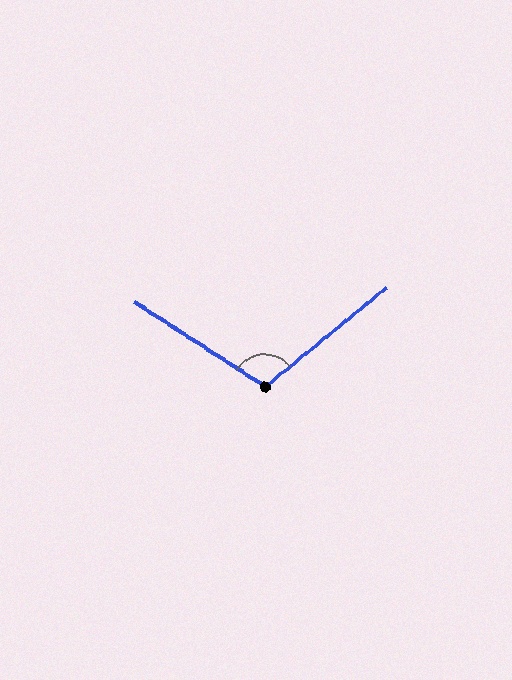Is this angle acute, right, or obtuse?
It is obtuse.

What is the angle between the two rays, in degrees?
Approximately 108 degrees.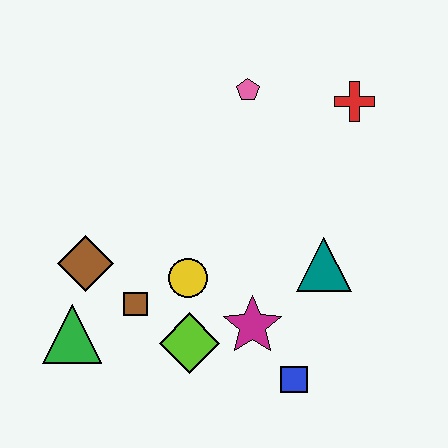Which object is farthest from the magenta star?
The red cross is farthest from the magenta star.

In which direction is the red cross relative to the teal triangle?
The red cross is above the teal triangle.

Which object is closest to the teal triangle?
The magenta star is closest to the teal triangle.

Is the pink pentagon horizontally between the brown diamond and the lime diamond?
No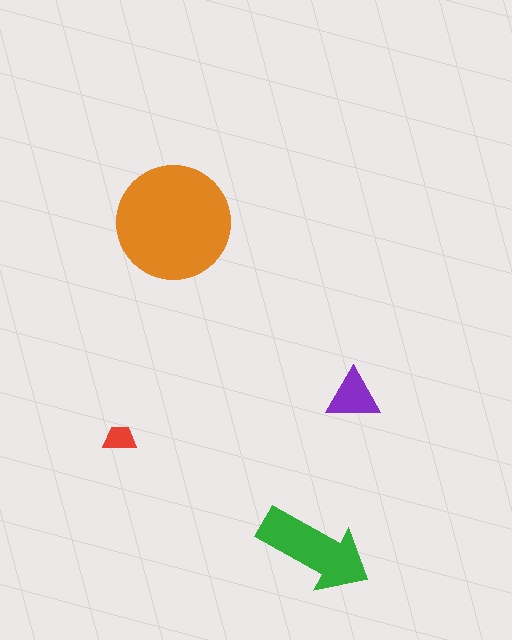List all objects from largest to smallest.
The orange circle, the green arrow, the purple triangle, the red trapezoid.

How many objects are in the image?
There are 4 objects in the image.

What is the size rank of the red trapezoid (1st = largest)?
4th.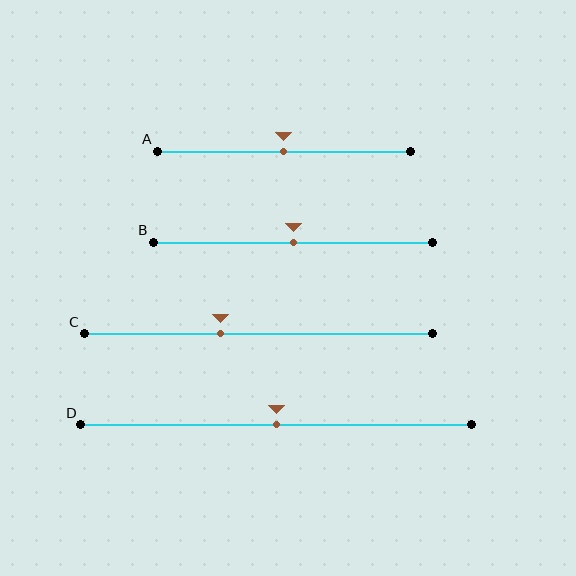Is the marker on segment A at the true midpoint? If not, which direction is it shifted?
Yes, the marker on segment A is at the true midpoint.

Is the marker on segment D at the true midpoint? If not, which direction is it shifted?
Yes, the marker on segment D is at the true midpoint.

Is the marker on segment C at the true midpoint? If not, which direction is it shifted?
No, the marker on segment C is shifted to the left by about 11% of the segment length.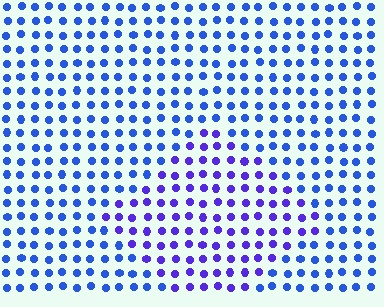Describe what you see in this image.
The image is filled with small blue elements in a uniform arrangement. A diamond-shaped region is visible where the elements are tinted to a slightly different hue, forming a subtle color boundary.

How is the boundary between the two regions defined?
The boundary is defined purely by a slight shift in hue (about 31 degrees). Spacing, size, and orientation are identical on both sides.